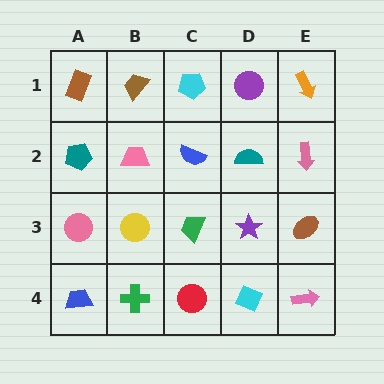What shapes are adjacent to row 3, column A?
A teal pentagon (row 2, column A), a blue trapezoid (row 4, column A), a yellow circle (row 3, column B).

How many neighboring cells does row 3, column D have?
4.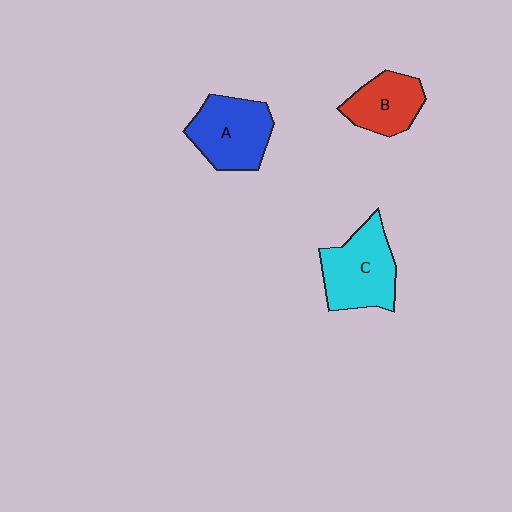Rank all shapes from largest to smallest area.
From largest to smallest: C (cyan), A (blue), B (red).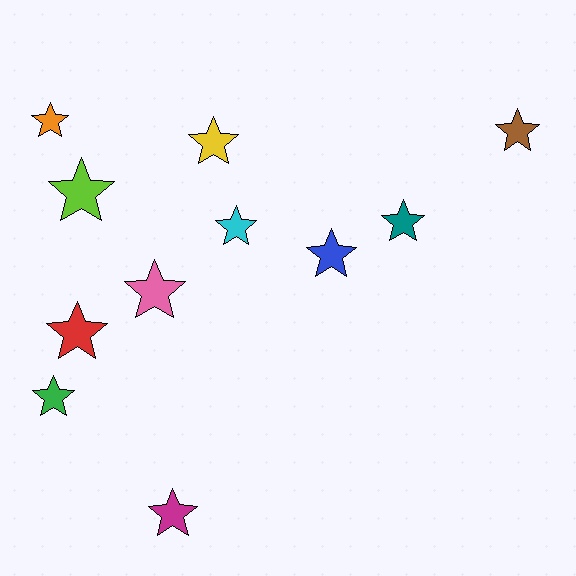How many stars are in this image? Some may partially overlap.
There are 11 stars.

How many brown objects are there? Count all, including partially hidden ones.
There is 1 brown object.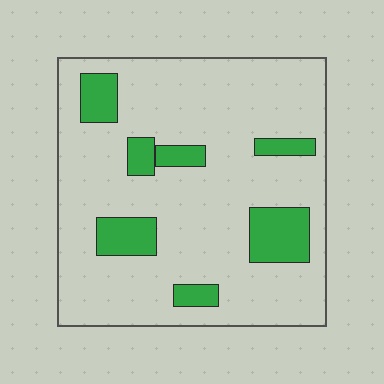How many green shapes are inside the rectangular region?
7.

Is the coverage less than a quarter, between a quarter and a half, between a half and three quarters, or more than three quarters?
Less than a quarter.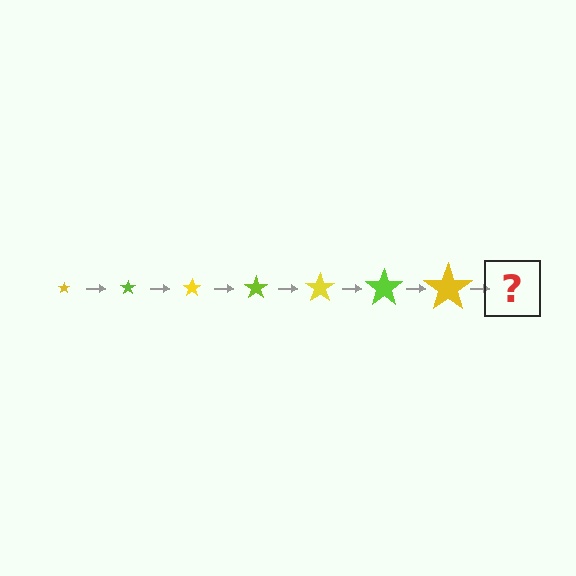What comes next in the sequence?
The next element should be a lime star, larger than the previous one.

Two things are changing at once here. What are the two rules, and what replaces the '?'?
The two rules are that the star grows larger each step and the color cycles through yellow and lime. The '?' should be a lime star, larger than the previous one.